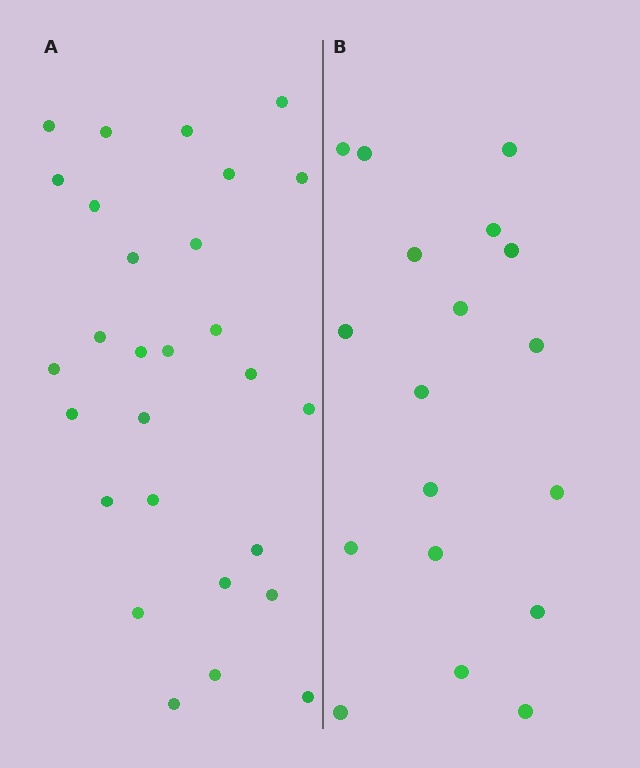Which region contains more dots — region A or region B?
Region A (the left region) has more dots.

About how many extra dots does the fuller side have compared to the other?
Region A has roughly 10 or so more dots than region B.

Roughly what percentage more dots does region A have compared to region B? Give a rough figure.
About 55% more.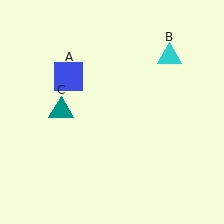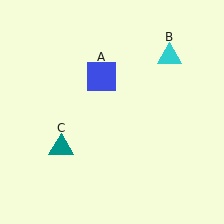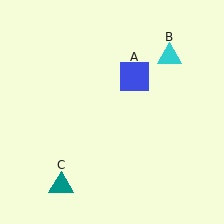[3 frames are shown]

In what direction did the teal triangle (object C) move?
The teal triangle (object C) moved down.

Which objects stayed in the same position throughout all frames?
Cyan triangle (object B) remained stationary.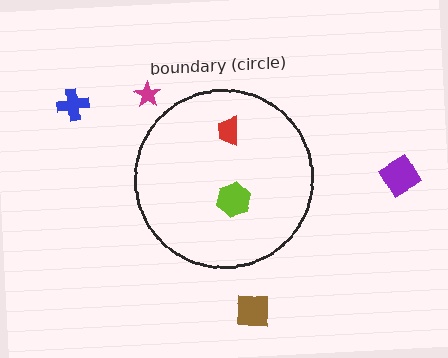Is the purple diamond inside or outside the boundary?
Outside.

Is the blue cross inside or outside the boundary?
Outside.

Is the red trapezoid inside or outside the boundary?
Inside.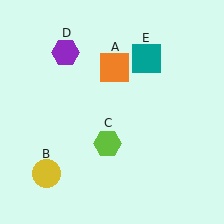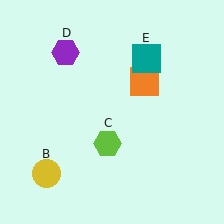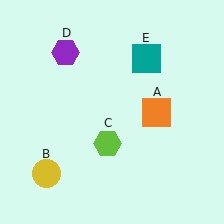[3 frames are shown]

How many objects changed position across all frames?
1 object changed position: orange square (object A).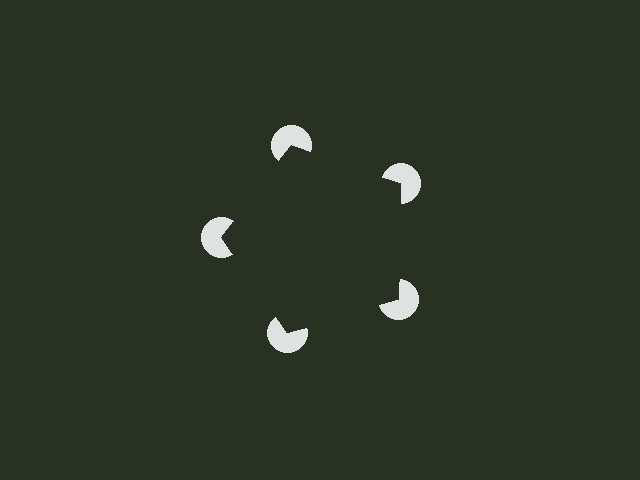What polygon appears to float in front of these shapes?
An illusory pentagon — its edges are inferred from the aligned wedge cuts in the pac-man discs, not physically drawn.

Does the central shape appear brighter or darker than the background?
It typically appears slightly darker than the background, even though no actual brightness change is drawn.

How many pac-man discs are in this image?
There are 5 — one at each vertex of the illusory pentagon.